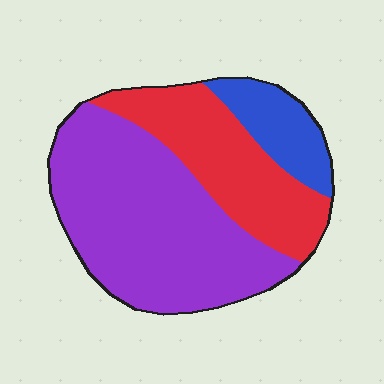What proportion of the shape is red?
Red takes up about one third (1/3) of the shape.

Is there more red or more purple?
Purple.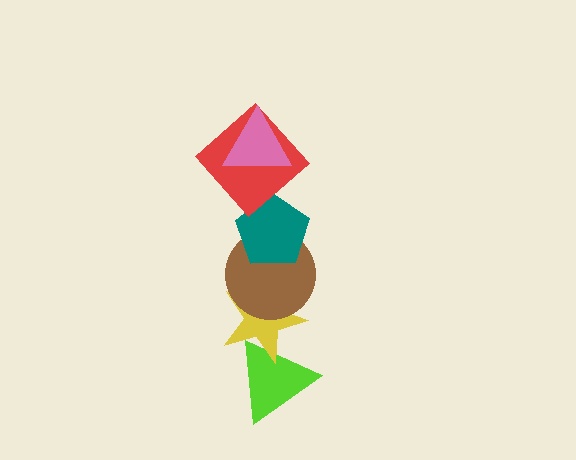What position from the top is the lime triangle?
The lime triangle is 6th from the top.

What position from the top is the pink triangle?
The pink triangle is 1st from the top.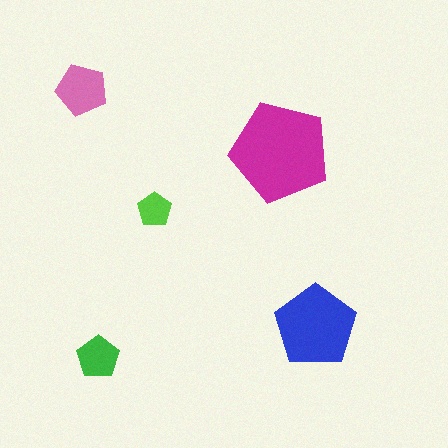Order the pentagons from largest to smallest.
the magenta one, the blue one, the pink one, the green one, the lime one.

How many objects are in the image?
There are 5 objects in the image.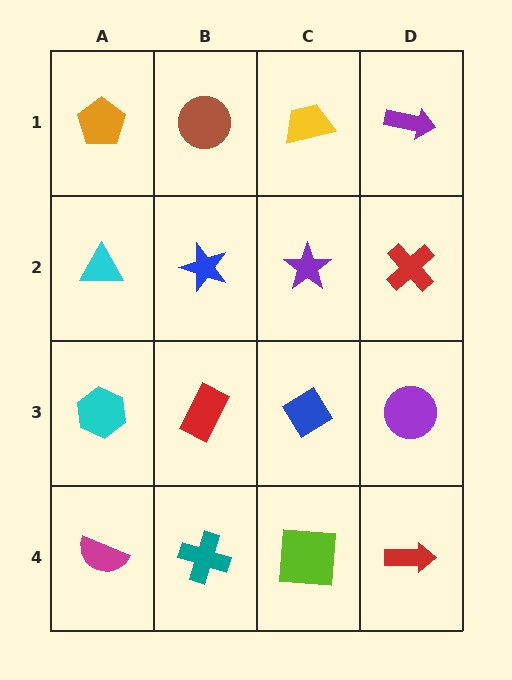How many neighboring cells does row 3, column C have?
4.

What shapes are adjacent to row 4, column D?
A purple circle (row 3, column D), a lime square (row 4, column C).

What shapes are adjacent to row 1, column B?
A blue star (row 2, column B), an orange pentagon (row 1, column A), a yellow trapezoid (row 1, column C).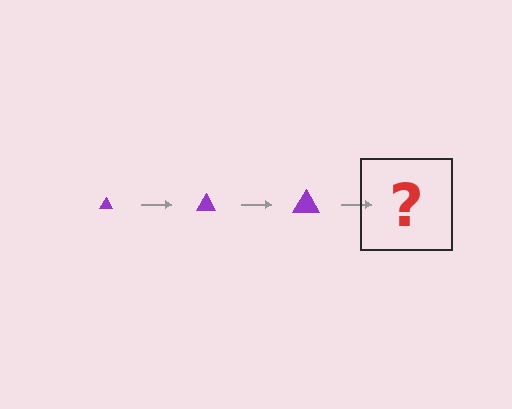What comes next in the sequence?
The next element should be a purple triangle, larger than the previous one.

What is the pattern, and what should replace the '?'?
The pattern is that the triangle gets progressively larger each step. The '?' should be a purple triangle, larger than the previous one.